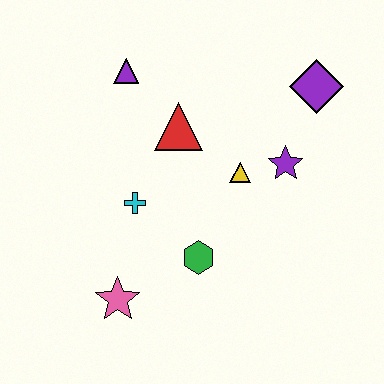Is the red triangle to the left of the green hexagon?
Yes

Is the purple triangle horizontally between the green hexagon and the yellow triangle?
No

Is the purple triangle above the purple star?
Yes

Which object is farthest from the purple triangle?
The pink star is farthest from the purple triangle.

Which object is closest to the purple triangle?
The red triangle is closest to the purple triangle.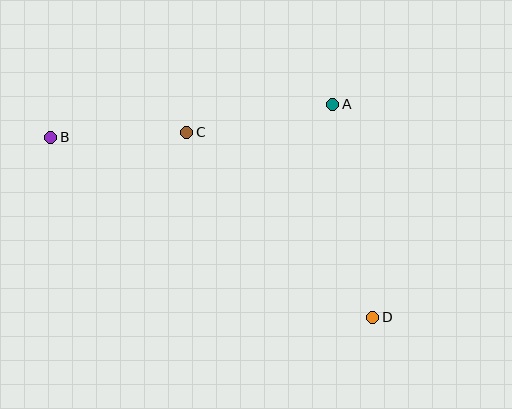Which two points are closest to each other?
Points B and C are closest to each other.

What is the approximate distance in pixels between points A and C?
The distance between A and C is approximately 149 pixels.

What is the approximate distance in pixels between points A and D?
The distance between A and D is approximately 217 pixels.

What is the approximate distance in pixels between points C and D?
The distance between C and D is approximately 263 pixels.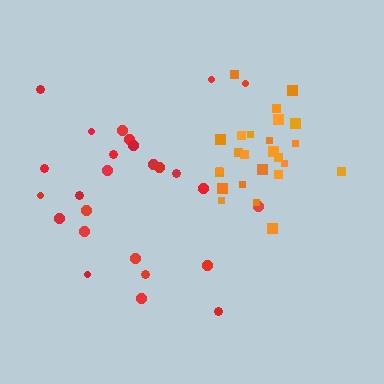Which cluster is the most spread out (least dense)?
Red.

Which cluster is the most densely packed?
Orange.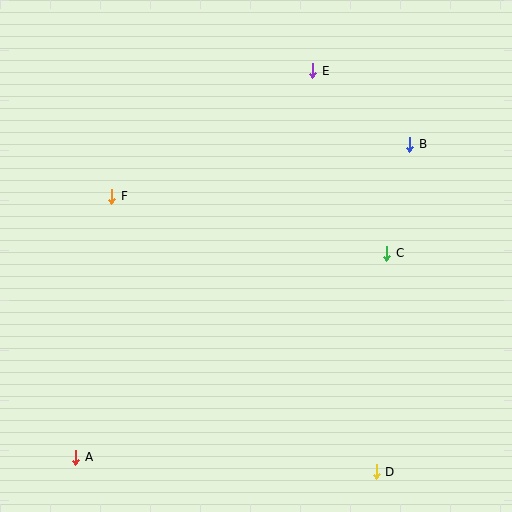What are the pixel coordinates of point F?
Point F is at (112, 196).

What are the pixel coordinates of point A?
Point A is at (76, 457).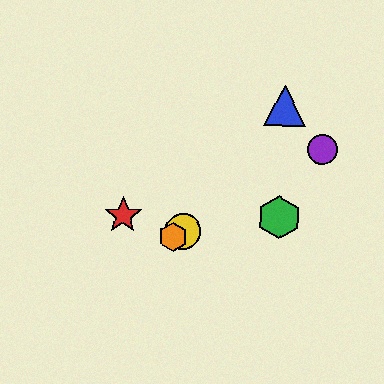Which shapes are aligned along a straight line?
The yellow circle, the purple circle, the orange hexagon are aligned along a straight line.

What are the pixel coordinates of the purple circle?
The purple circle is at (322, 150).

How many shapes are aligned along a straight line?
3 shapes (the yellow circle, the purple circle, the orange hexagon) are aligned along a straight line.